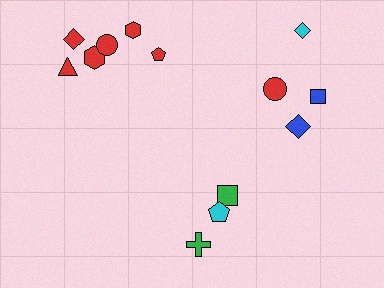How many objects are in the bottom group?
There are 3 objects.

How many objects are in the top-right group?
There are 4 objects.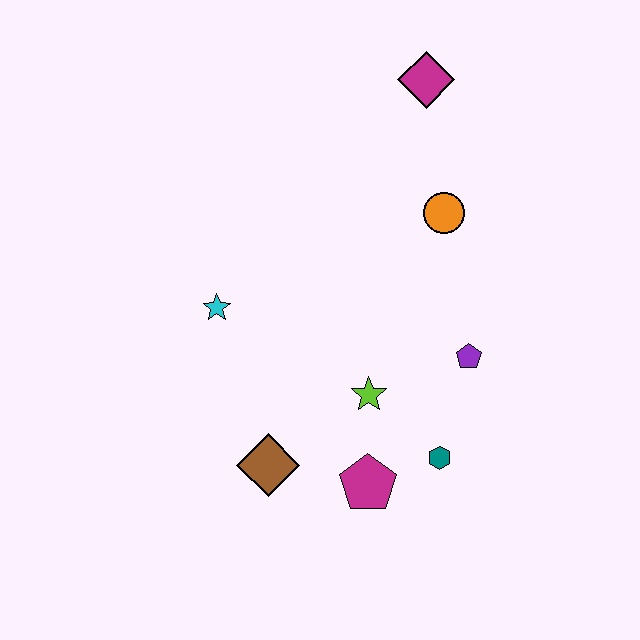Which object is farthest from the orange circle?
The brown diamond is farthest from the orange circle.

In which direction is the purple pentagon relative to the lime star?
The purple pentagon is to the right of the lime star.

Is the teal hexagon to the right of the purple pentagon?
No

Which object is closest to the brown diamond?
The magenta pentagon is closest to the brown diamond.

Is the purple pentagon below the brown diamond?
No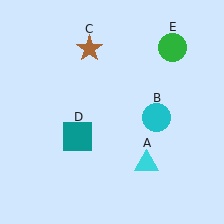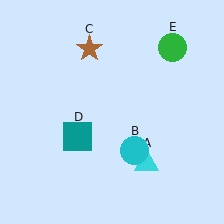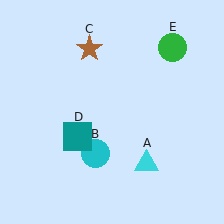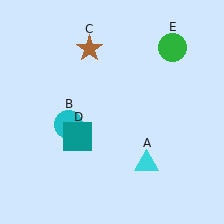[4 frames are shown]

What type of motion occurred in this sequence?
The cyan circle (object B) rotated clockwise around the center of the scene.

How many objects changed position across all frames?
1 object changed position: cyan circle (object B).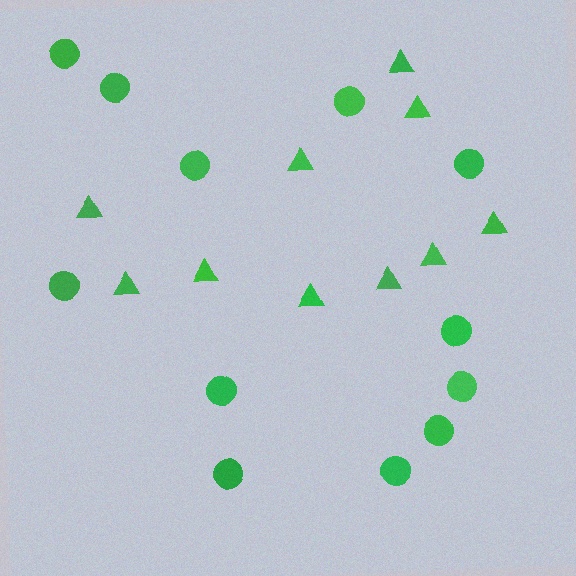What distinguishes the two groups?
There are 2 groups: one group of circles (12) and one group of triangles (10).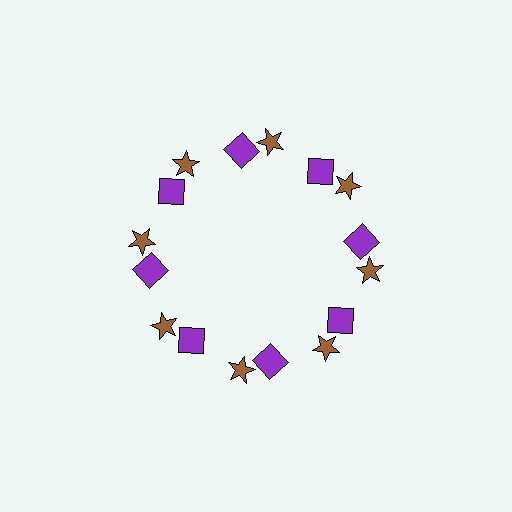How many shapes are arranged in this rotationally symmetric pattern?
There are 16 shapes, arranged in 8 groups of 2.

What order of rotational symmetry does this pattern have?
This pattern has 8-fold rotational symmetry.